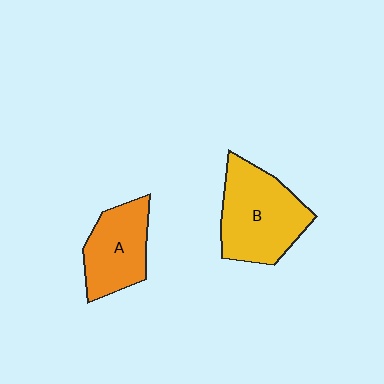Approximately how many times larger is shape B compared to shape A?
Approximately 1.4 times.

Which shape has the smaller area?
Shape A (orange).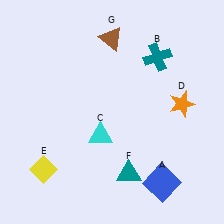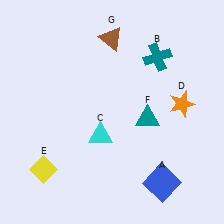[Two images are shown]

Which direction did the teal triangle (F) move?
The teal triangle (F) moved up.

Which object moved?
The teal triangle (F) moved up.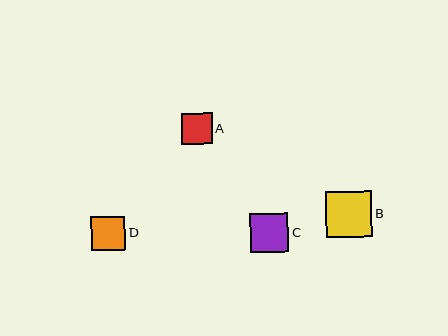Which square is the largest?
Square B is the largest with a size of approximately 46 pixels.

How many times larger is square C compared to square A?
Square C is approximately 1.2 times the size of square A.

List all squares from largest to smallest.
From largest to smallest: B, C, D, A.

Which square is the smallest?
Square A is the smallest with a size of approximately 31 pixels.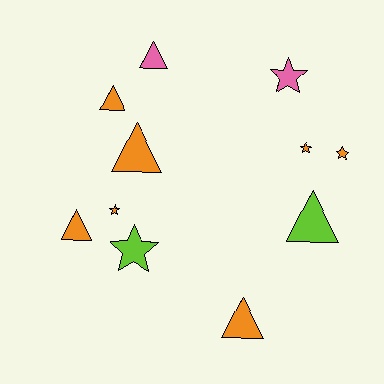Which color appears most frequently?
Orange, with 7 objects.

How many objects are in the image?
There are 11 objects.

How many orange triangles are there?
There are 4 orange triangles.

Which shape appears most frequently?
Triangle, with 6 objects.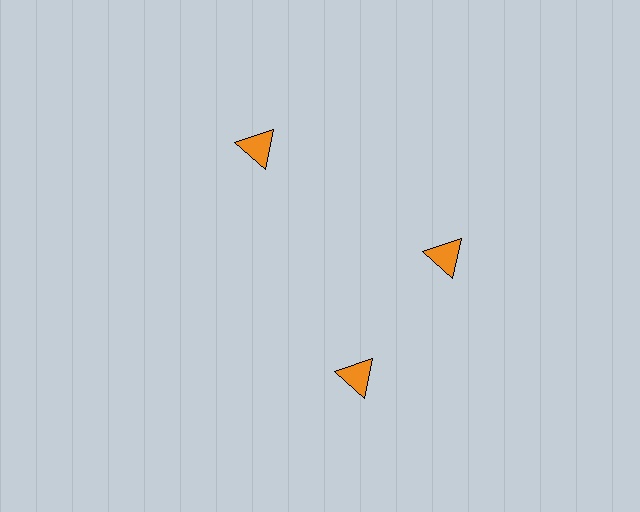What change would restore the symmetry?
The symmetry would be restored by rotating it back into even spacing with its neighbors so that all 3 triangles sit at equal angles and equal distance from the center.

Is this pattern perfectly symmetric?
No. The 3 orange triangles are arranged in a ring, but one element near the 7 o'clock position is rotated out of alignment along the ring, breaking the 3-fold rotational symmetry.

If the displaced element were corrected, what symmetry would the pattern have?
It would have 3-fold rotational symmetry — the pattern would map onto itself every 120 degrees.